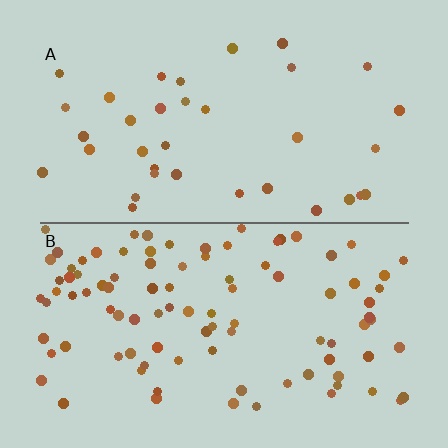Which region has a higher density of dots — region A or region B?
B (the bottom).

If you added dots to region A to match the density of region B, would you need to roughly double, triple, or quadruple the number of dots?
Approximately triple.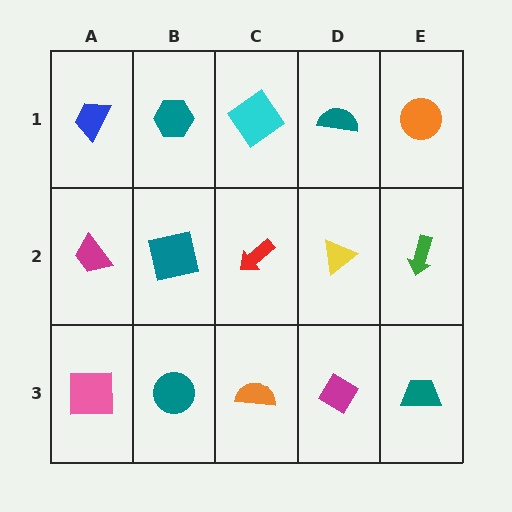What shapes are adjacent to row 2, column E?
An orange circle (row 1, column E), a teal trapezoid (row 3, column E), a yellow triangle (row 2, column D).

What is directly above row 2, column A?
A blue trapezoid.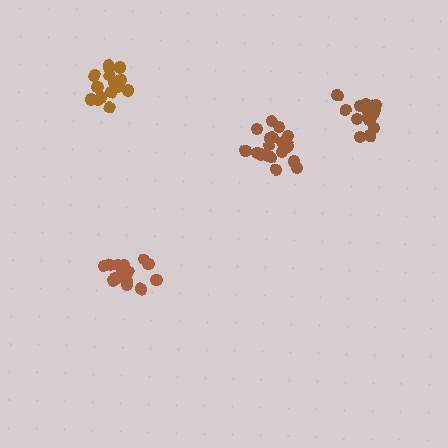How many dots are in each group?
Group 1: 15 dots, Group 2: 15 dots, Group 3: 20 dots, Group 4: 16 dots (66 total).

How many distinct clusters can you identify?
There are 4 distinct clusters.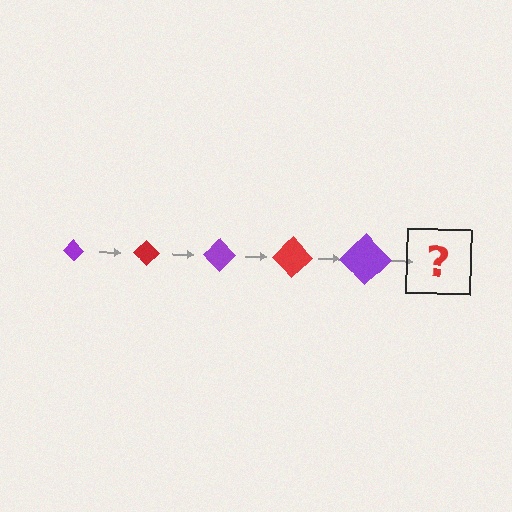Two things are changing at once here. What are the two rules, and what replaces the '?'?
The two rules are that the diamond grows larger each step and the color cycles through purple and red. The '?' should be a red diamond, larger than the previous one.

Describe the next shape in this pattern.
It should be a red diamond, larger than the previous one.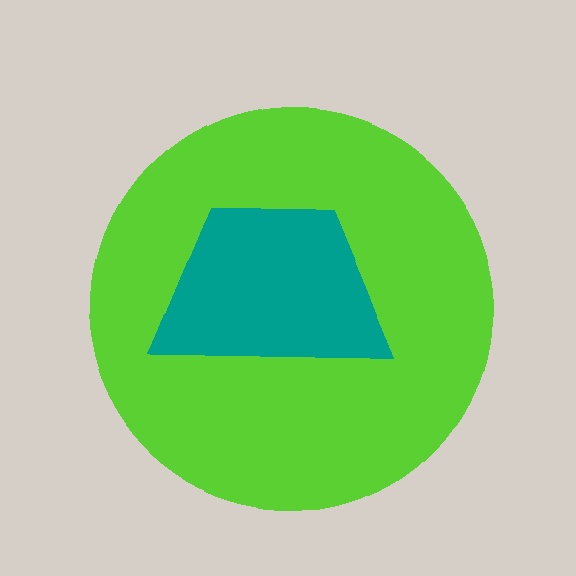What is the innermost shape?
The teal trapezoid.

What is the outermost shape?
The lime circle.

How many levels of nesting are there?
2.